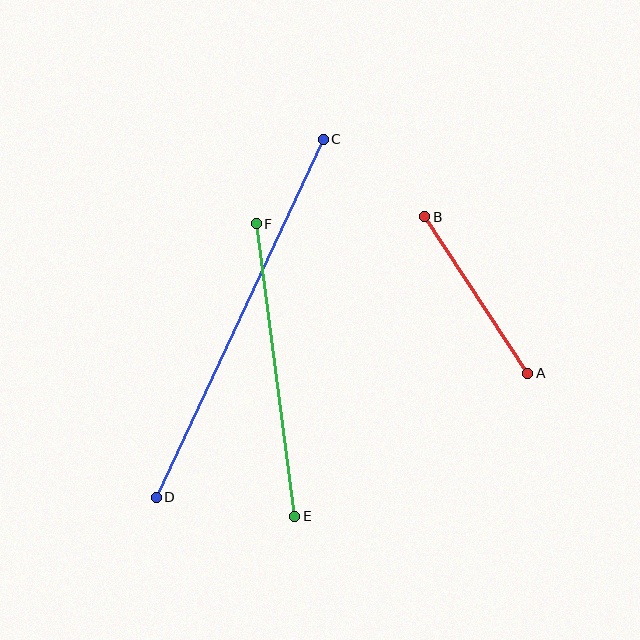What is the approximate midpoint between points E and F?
The midpoint is at approximately (275, 370) pixels.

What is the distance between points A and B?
The distance is approximately 187 pixels.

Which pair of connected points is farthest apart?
Points C and D are farthest apart.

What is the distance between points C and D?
The distance is approximately 395 pixels.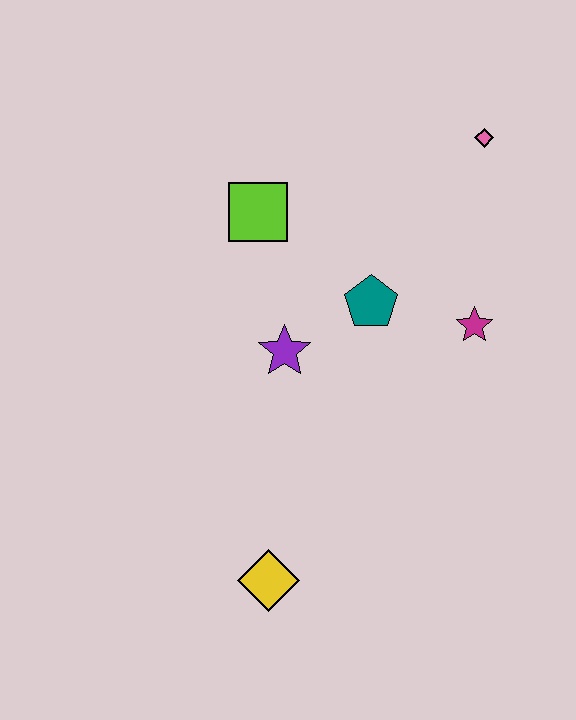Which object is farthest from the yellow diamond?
The pink diamond is farthest from the yellow diamond.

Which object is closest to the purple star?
The teal pentagon is closest to the purple star.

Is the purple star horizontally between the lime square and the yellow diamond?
No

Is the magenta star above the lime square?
No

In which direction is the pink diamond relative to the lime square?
The pink diamond is to the right of the lime square.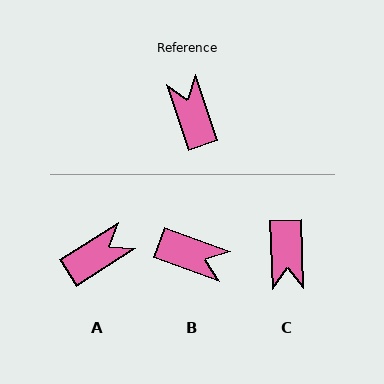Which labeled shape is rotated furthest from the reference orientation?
C, about 163 degrees away.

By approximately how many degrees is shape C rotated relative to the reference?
Approximately 163 degrees counter-clockwise.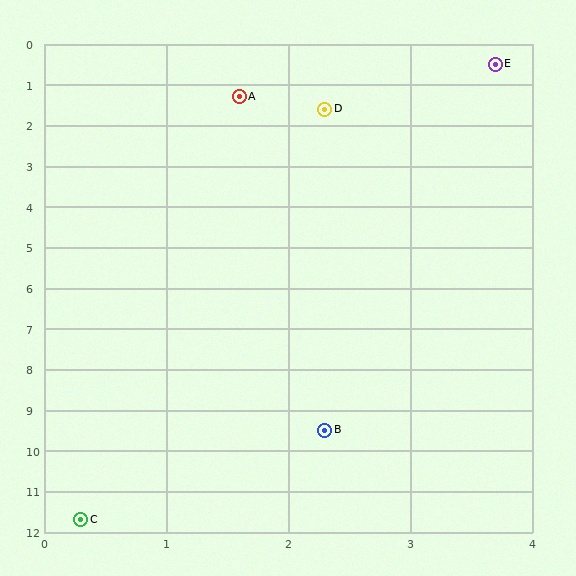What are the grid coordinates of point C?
Point C is at approximately (0.3, 11.7).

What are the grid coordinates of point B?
Point B is at approximately (2.3, 9.5).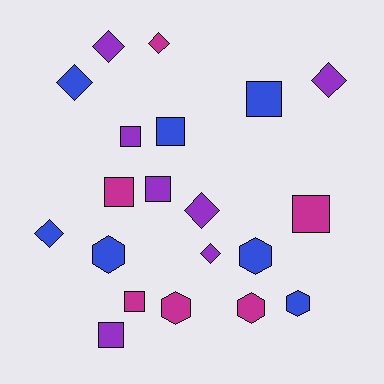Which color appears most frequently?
Blue, with 7 objects.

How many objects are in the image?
There are 20 objects.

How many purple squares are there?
There are 3 purple squares.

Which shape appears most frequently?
Square, with 8 objects.